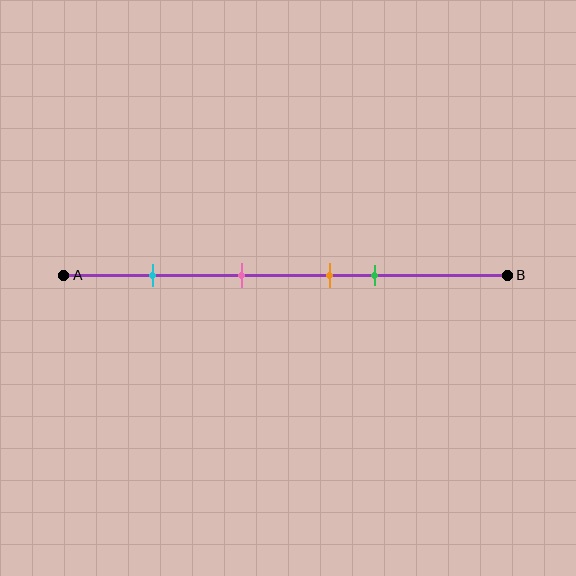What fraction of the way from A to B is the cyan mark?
The cyan mark is approximately 20% (0.2) of the way from A to B.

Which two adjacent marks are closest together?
The orange and green marks are the closest adjacent pair.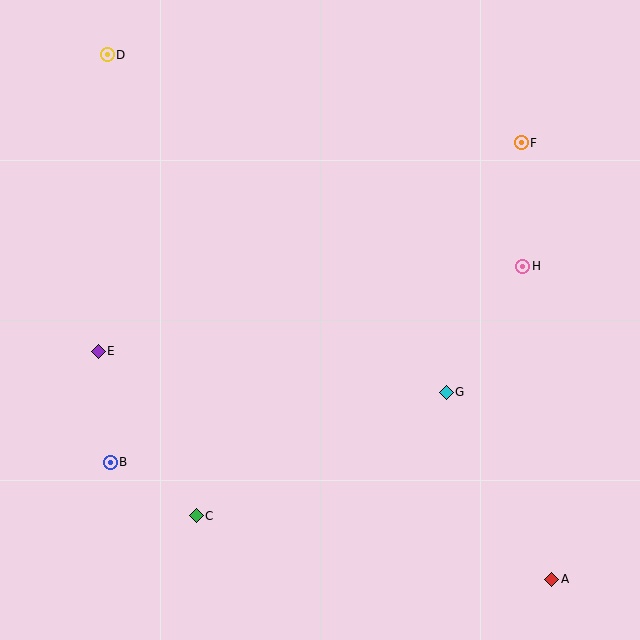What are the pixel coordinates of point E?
Point E is at (98, 351).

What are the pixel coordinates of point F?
Point F is at (521, 143).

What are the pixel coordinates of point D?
Point D is at (107, 55).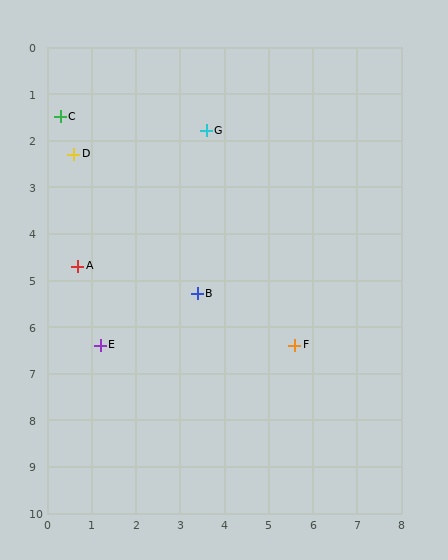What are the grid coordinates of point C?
Point C is at approximately (0.3, 1.5).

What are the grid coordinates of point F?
Point F is at approximately (5.6, 6.4).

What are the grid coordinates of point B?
Point B is at approximately (3.4, 5.3).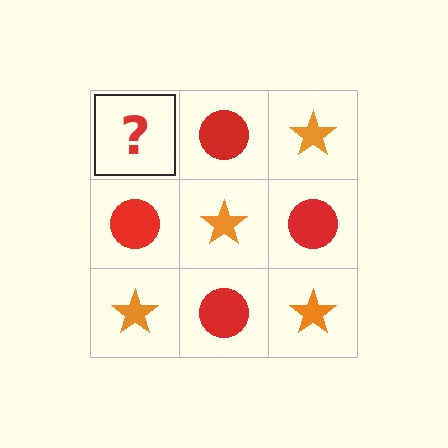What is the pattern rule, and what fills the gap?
The rule is that it alternates orange star and red circle in a checkerboard pattern. The gap should be filled with an orange star.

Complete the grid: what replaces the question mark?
The question mark should be replaced with an orange star.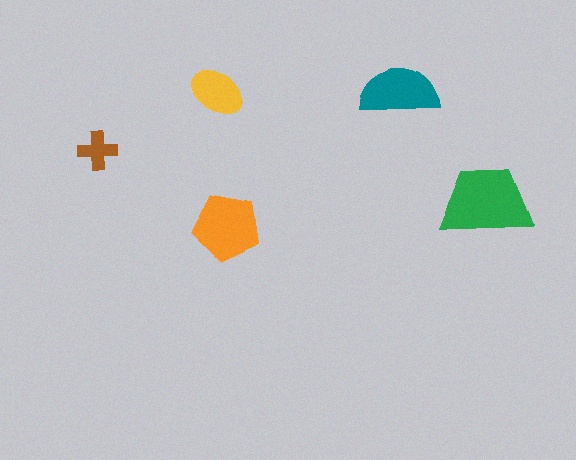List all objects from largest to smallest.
The green trapezoid, the orange pentagon, the teal semicircle, the yellow ellipse, the brown cross.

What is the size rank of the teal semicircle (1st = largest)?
3rd.